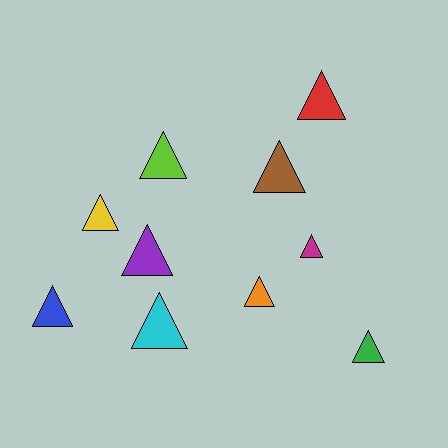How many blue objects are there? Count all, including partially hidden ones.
There is 1 blue object.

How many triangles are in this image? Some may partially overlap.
There are 10 triangles.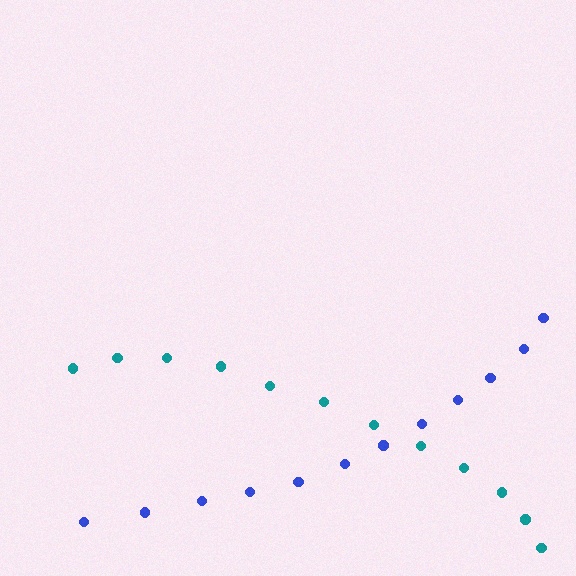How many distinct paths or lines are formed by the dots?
There are 2 distinct paths.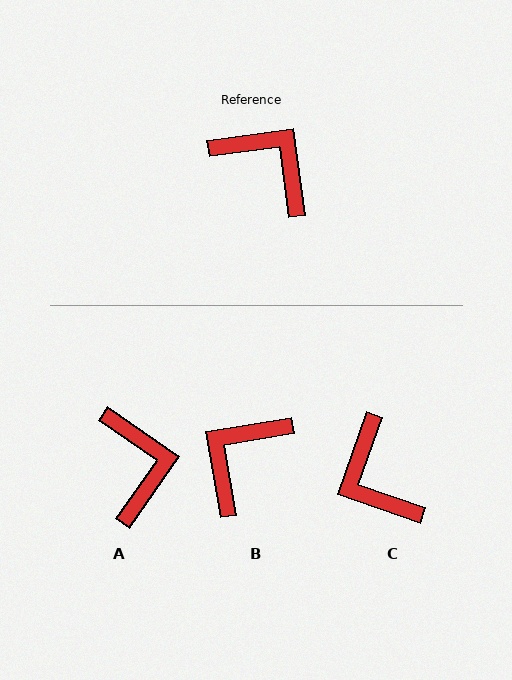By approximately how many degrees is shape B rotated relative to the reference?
Approximately 92 degrees counter-clockwise.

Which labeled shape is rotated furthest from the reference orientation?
C, about 153 degrees away.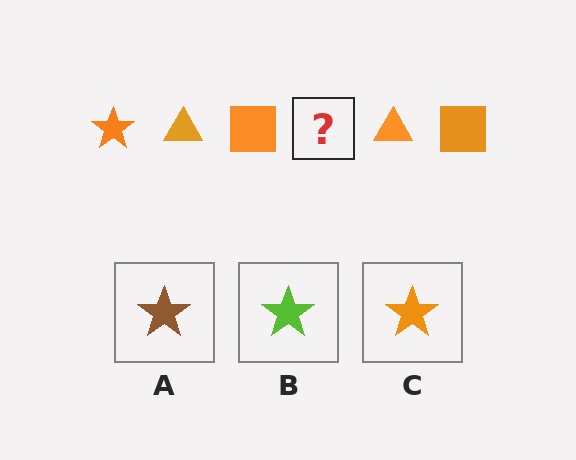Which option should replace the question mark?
Option C.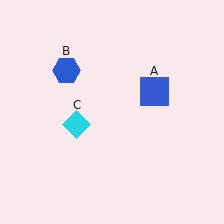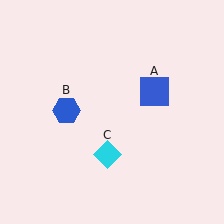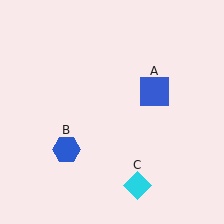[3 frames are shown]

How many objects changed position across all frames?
2 objects changed position: blue hexagon (object B), cyan diamond (object C).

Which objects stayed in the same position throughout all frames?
Blue square (object A) remained stationary.